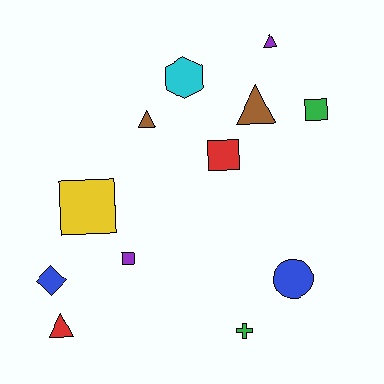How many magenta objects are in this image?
There are no magenta objects.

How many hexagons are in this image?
There is 1 hexagon.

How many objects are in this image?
There are 12 objects.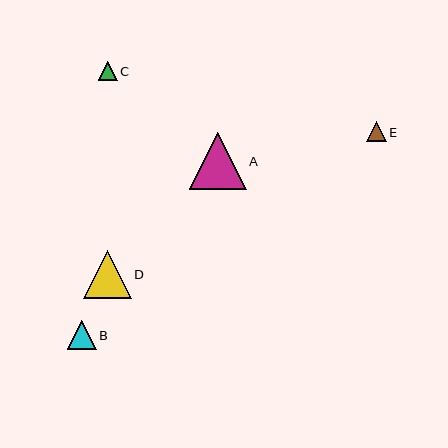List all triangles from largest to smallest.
From largest to smallest: A, D, B, E, C.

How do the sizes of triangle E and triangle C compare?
Triangle E and triangle C are approximately the same size.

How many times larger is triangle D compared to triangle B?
Triangle D is approximately 1.6 times the size of triangle B.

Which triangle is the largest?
Triangle A is the largest with a size of approximately 57 pixels.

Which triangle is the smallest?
Triangle C is the smallest with a size of approximately 19 pixels.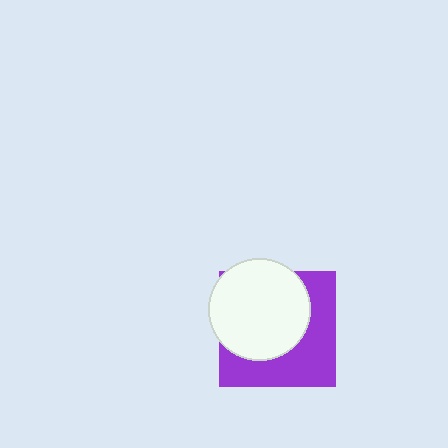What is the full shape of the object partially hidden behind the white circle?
The partially hidden object is a purple square.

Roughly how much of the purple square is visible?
About half of it is visible (roughly 47%).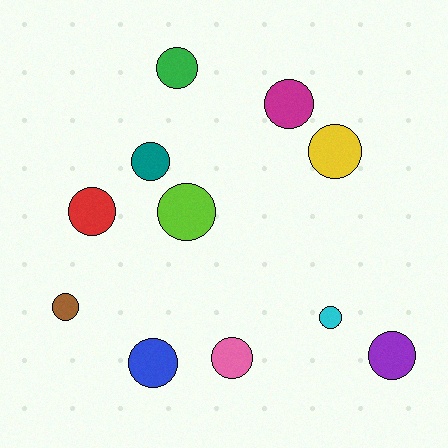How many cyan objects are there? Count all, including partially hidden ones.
There is 1 cyan object.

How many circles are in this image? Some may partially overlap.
There are 11 circles.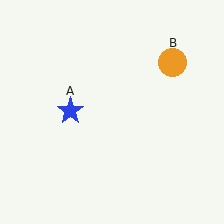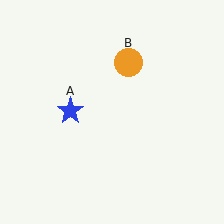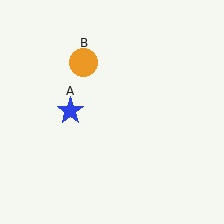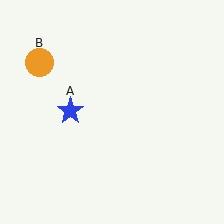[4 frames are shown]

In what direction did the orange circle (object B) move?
The orange circle (object B) moved left.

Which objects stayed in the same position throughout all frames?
Blue star (object A) remained stationary.